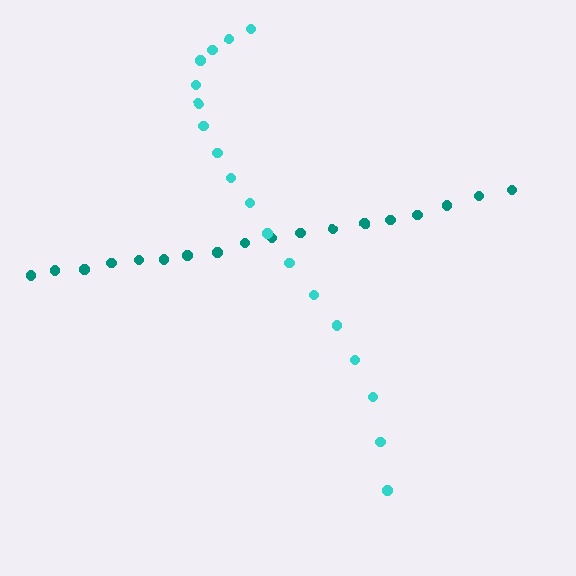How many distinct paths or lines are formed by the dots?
There are 2 distinct paths.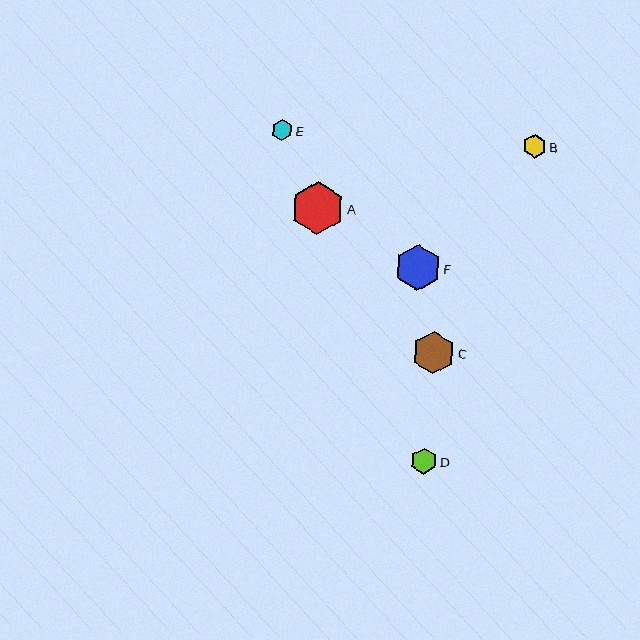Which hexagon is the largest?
Hexagon A is the largest with a size of approximately 53 pixels.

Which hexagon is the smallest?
Hexagon E is the smallest with a size of approximately 21 pixels.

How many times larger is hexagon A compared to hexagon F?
Hexagon A is approximately 1.2 times the size of hexagon F.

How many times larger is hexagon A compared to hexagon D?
Hexagon A is approximately 2.0 times the size of hexagon D.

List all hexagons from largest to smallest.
From largest to smallest: A, F, C, D, B, E.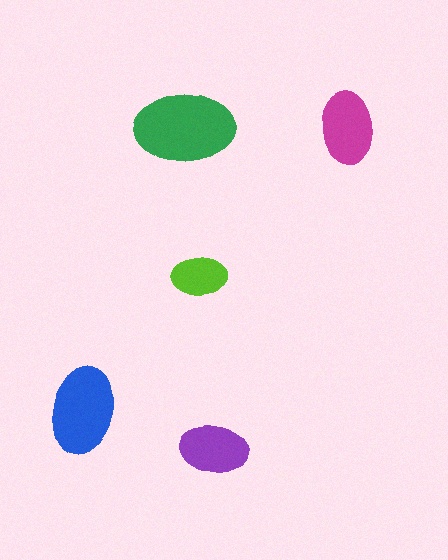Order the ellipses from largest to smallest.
the green one, the blue one, the magenta one, the purple one, the lime one.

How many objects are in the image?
There are 5 objects in the image.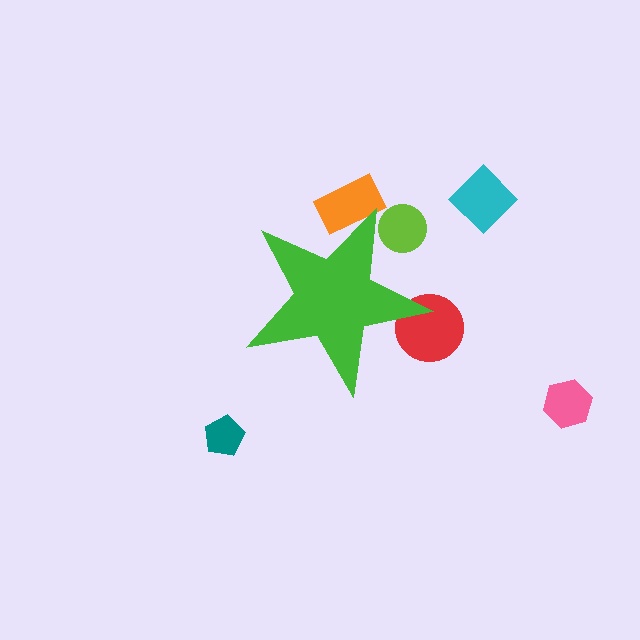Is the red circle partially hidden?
Yes, the red circle is partially hidden behind the green star.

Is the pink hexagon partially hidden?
No, the pink hexagon is fully visible.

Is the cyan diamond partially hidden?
No, the cyan diamond is fully visible.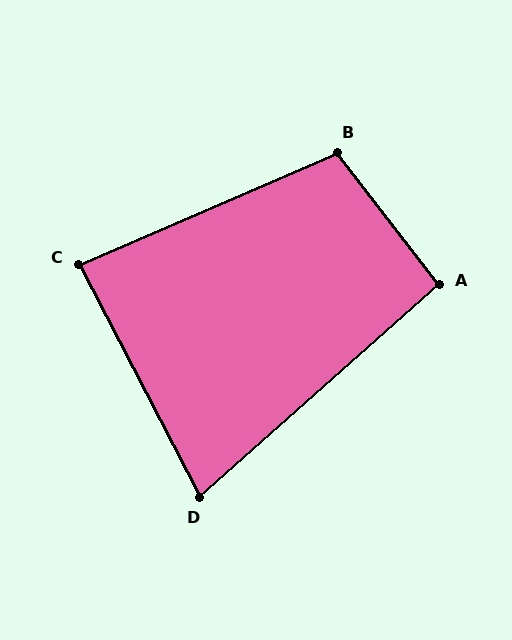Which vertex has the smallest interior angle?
D, at approximately 76 degrees.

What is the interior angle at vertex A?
Approximately 94 degrees (approximately right).